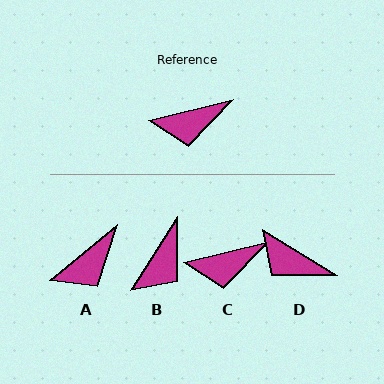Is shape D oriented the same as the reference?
No, it is off by about 45 degrees.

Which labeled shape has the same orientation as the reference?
C.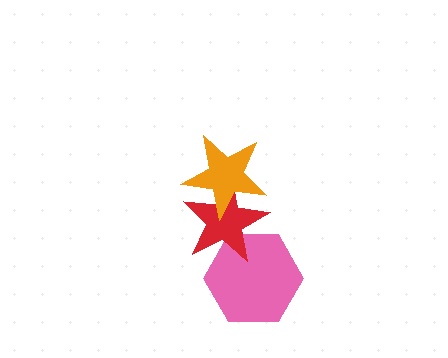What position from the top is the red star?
The red star is 2nd from the top.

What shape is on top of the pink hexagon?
The red star is on top of the pink hexagon.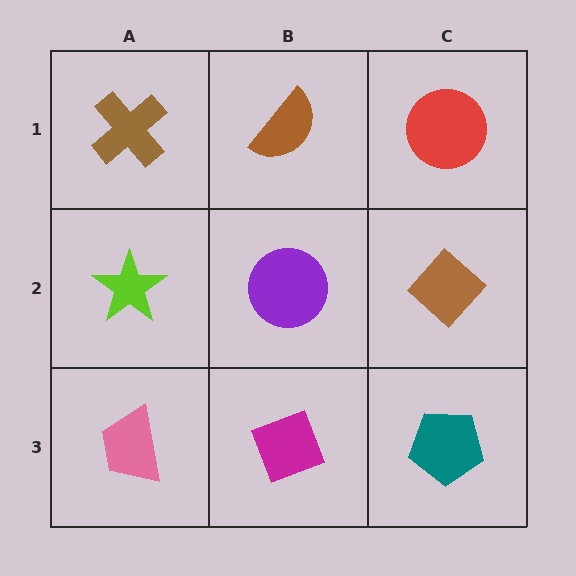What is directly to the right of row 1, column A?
A brown semicircle.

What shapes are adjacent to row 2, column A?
A brown cross (row 1, column A), a pink trapezoid (row 3, column A), a purple circle (row 2, column B).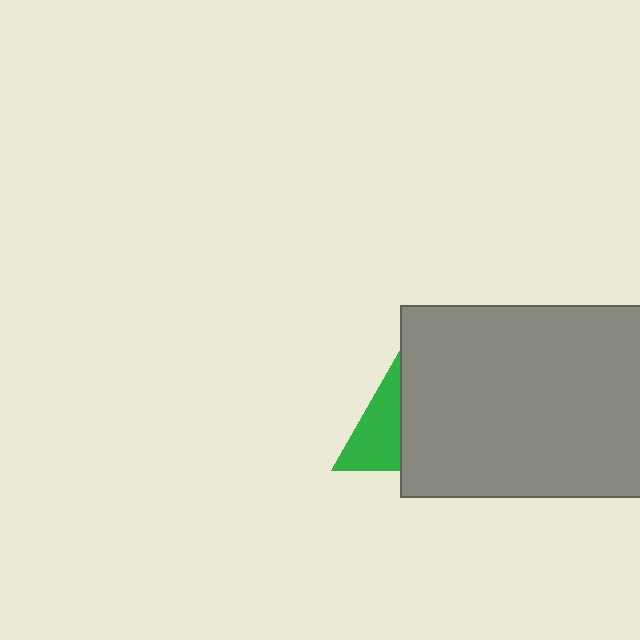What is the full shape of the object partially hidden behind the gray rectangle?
The partially hidden object is a green triangle.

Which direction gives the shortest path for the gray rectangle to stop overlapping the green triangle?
Moving right gives the shortest separation.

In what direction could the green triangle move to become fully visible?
The green triangle could move left. That would shift it out from behind the gray rectangle entirely.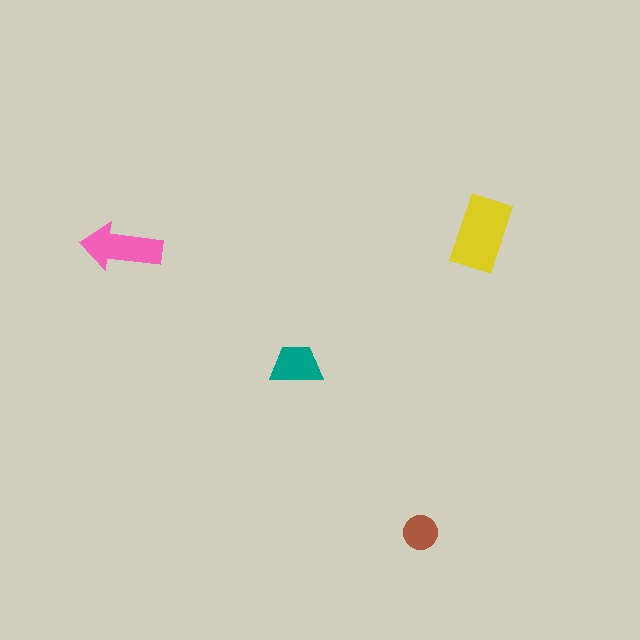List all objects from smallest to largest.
The brown circle, the teal trapezoid, the pink arrow, the yellow rectangle.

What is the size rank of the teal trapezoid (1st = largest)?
3rd.